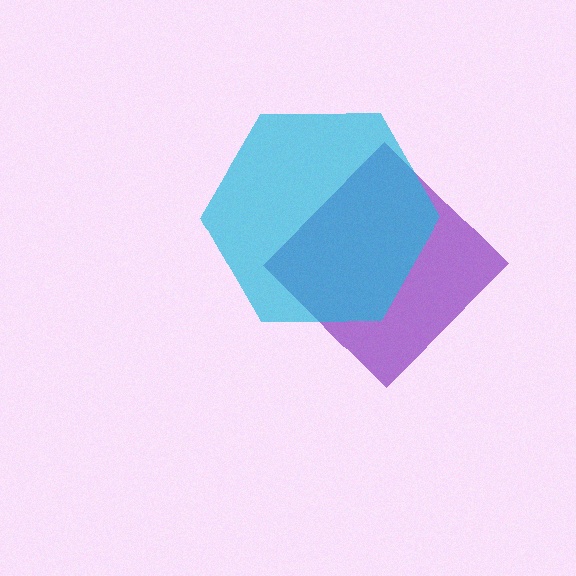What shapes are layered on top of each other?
The layered shapes are: a purple diamond, a cyan hexagon.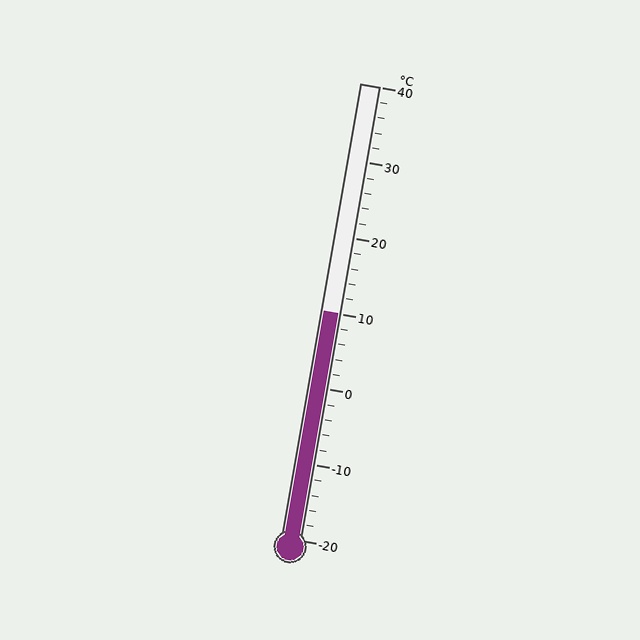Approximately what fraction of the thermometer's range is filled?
The thermometer is filled to approximately 50% of its range.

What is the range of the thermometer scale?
The thermometer scale ranges from -20°C to 40°C.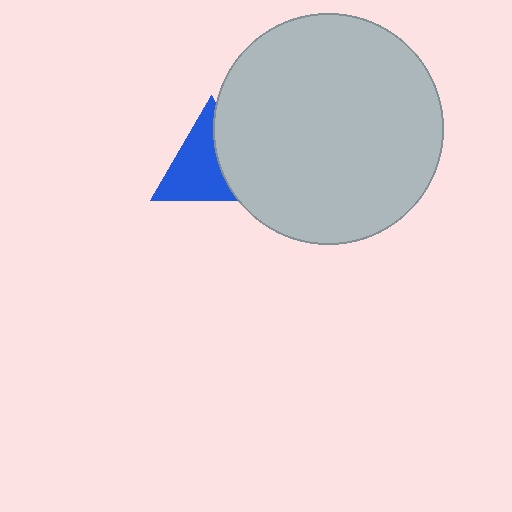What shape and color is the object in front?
The object in front is a light gray circle.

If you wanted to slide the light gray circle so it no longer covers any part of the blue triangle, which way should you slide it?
Slide it right — that is the most direct way to separate the two shapes.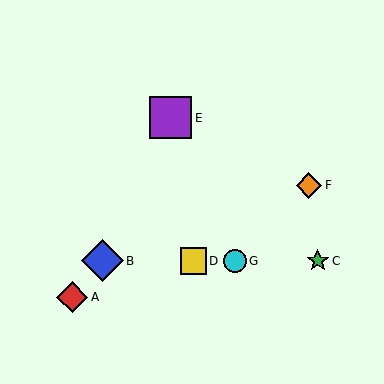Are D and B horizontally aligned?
Yes, both are at y≈261.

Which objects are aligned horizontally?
Objects B, C, D, G are aligned horizontally.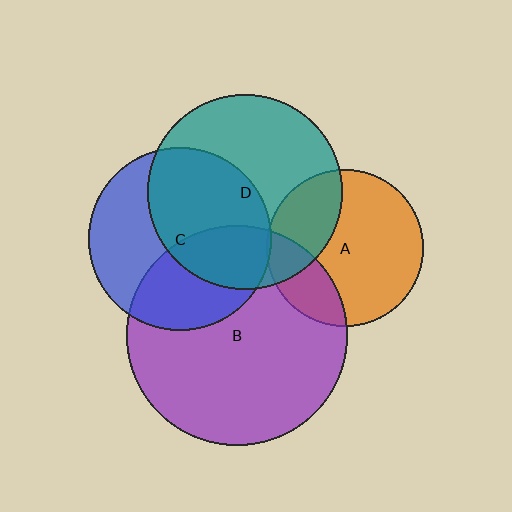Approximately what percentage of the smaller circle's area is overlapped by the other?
Approximately 50%.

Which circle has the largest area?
Circle B (purple).